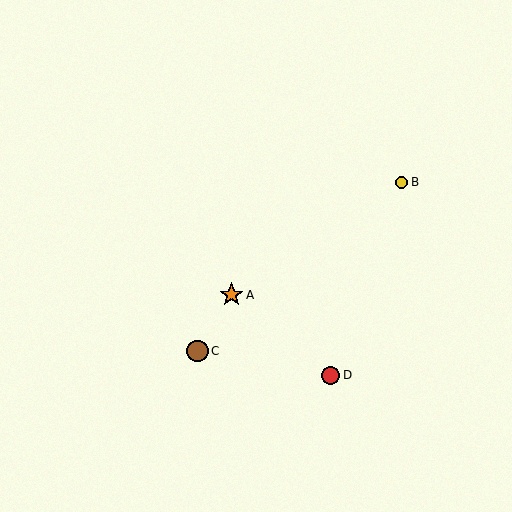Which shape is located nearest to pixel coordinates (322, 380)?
The red circle (labeled D) at (331, 375) is nearest to that location.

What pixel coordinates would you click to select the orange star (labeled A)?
Click at (232, 295) to select the orange star A.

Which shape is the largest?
The orange star (labeled A) is the largest.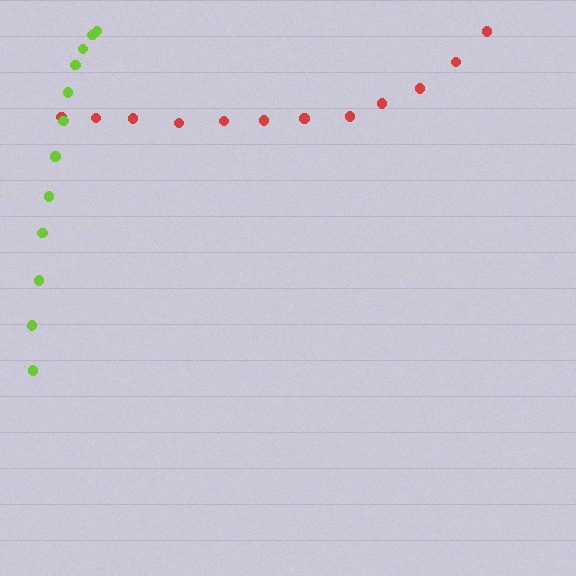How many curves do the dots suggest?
There are 2 distinct paths.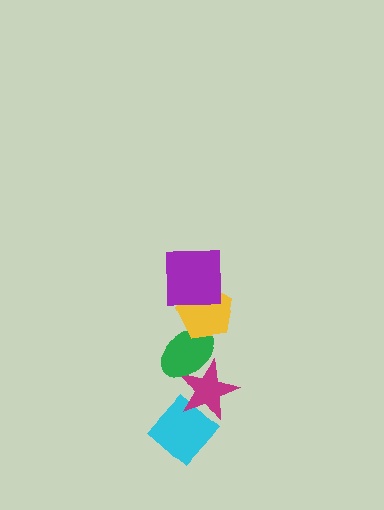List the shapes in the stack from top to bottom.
From top to bottom: the purple square, the yellow pentagon, the green ellipse, the magenta star, the cyan diamond.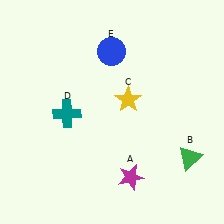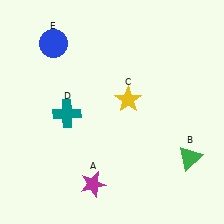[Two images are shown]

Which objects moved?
The objects that moved are: the magenta star (A), the blue circle (E).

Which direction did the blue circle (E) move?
The blue circle (E) moved left.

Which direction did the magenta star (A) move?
The magenta star (A) moved left.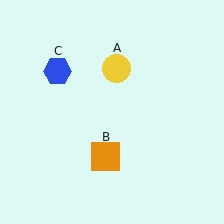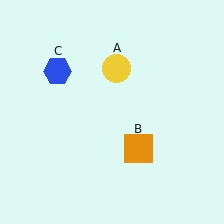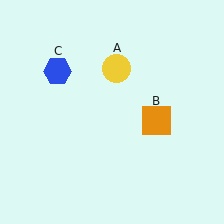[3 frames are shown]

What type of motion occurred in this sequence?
The orange square (object B) rotated counterclockwise around the center of the scene.